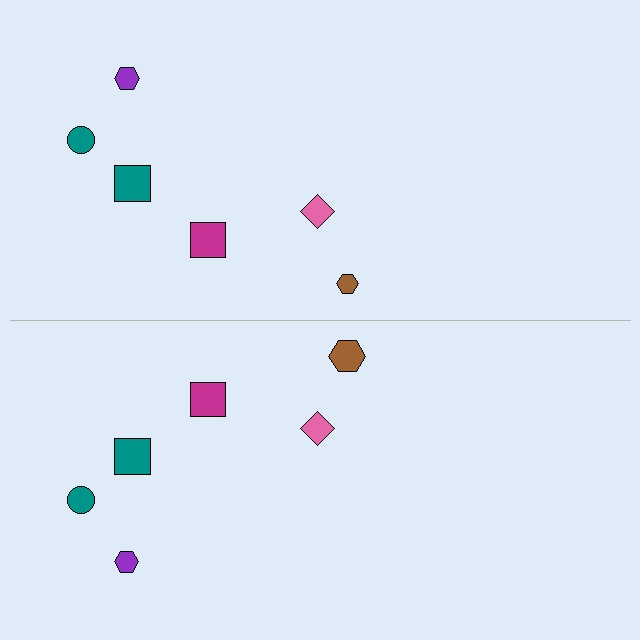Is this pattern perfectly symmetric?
No, the pattern is not perfectly symmetric. The brown hexagon on the bottom side has a different size than its mirror counterpart.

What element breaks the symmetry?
The brown hexagon on the bottom side has a different size than its mirror counterpart.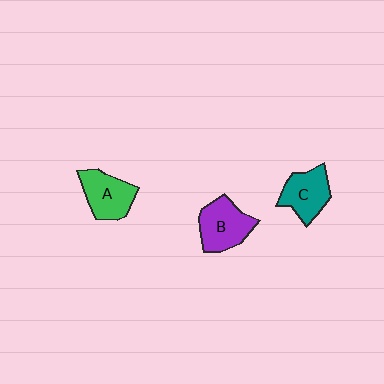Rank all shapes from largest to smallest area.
From largest to smallest: B (purple), A (green), C (teal).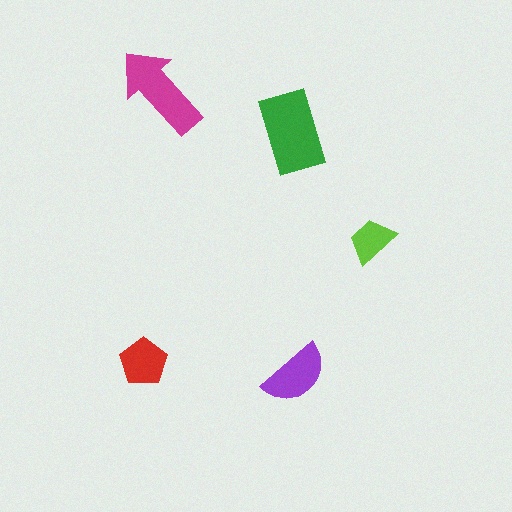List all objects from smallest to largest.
The lime trapezoid, the red pentagon, the purple semicircle, the magenta arrow, the green rectangle.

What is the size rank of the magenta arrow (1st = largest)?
2nd.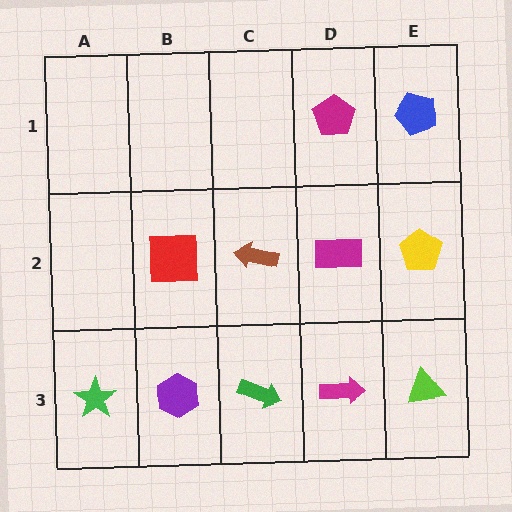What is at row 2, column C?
A brown arrow.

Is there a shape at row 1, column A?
No, that cell is empty.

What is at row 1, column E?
A blue pentagon.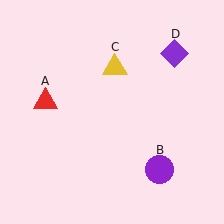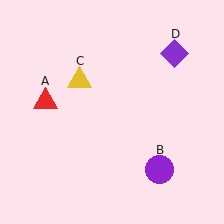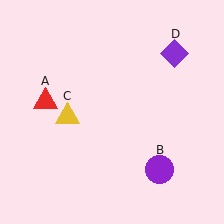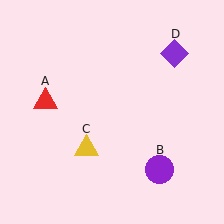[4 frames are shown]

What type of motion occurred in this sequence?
The yellow triangle (object C) rotated counterclockwise around the center of the scene.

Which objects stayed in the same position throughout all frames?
Red triangle (object A) and purple circle (object B) and purple diamond (object D) remained stationary.